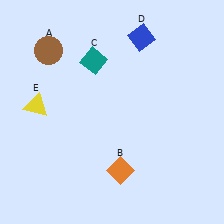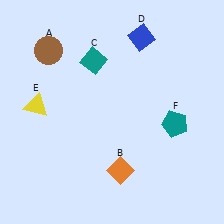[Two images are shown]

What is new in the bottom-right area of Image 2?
A teal pentagon (F) was added in the bottom-right area of Image 2.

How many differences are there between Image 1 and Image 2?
There is 1 difference between the two images.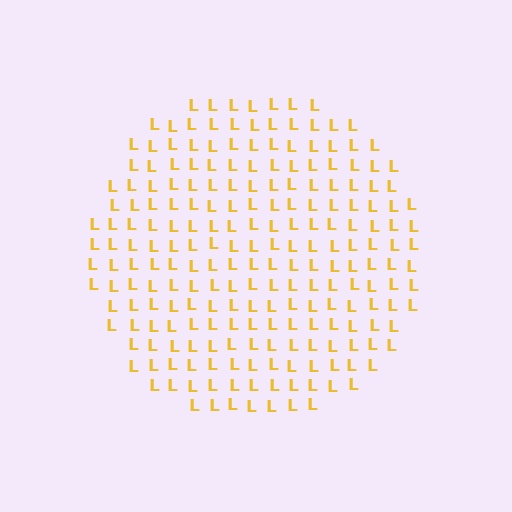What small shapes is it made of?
It is made of small letter L's.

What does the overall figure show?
The overall figure shows a circle.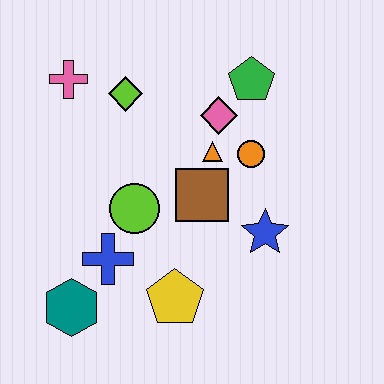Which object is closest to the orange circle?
The orange triangle is closest to the orange circle.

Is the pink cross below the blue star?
No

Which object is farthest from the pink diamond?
The teal hexagon is farthest from the pink diamond.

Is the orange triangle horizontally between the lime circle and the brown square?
No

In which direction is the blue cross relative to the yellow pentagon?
The blue cross is to the left of the yellow pentagon.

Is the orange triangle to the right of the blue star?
No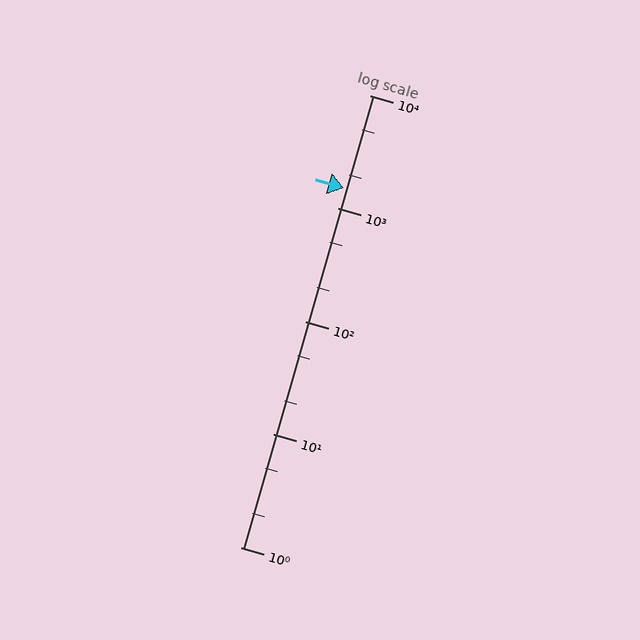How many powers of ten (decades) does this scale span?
The scale spans 4 decades, from 1 to 10000.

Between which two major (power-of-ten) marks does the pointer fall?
The pointer is between 1000 and 10000.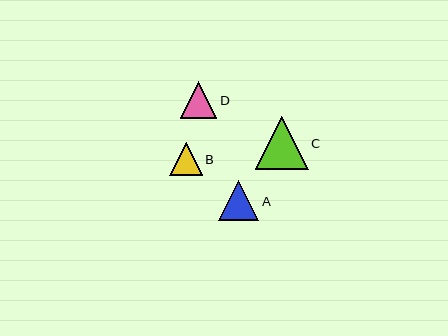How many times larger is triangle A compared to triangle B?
Triangle A is approximately 1.2 times the size of triangle B.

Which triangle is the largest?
Triangle C is the largest with a size of approximately 53 pixels.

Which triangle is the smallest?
Triangle B is the smallest with a size of approximately 33 pixels.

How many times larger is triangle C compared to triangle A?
Triangle C is approximately 1.3 times the size of triangle A.